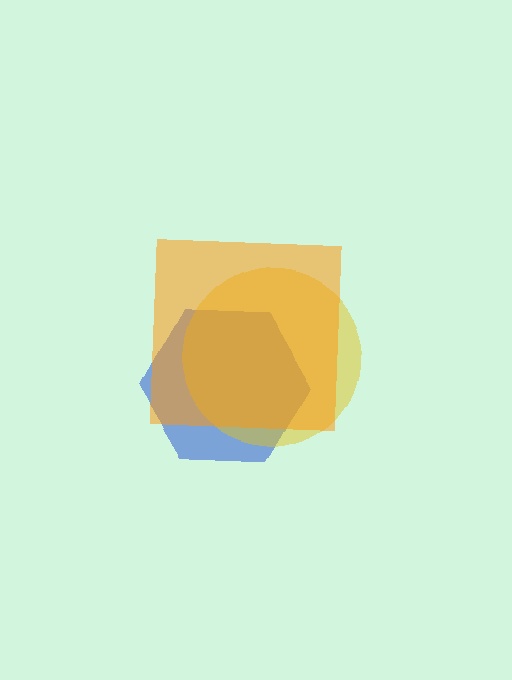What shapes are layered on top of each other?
The layered shapes are: a blue hexagon, a yellow circle, an orange square.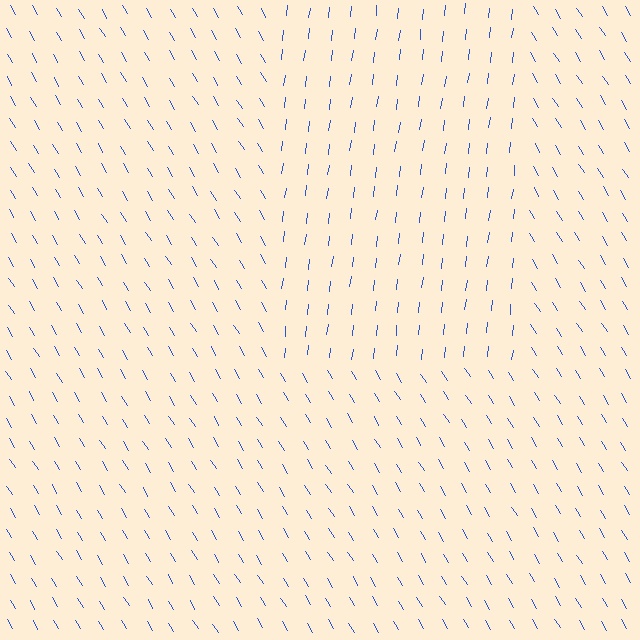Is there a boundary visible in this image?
Yes, there is a texture boundary formed by a change in line orientation.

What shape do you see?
I see a rectangle.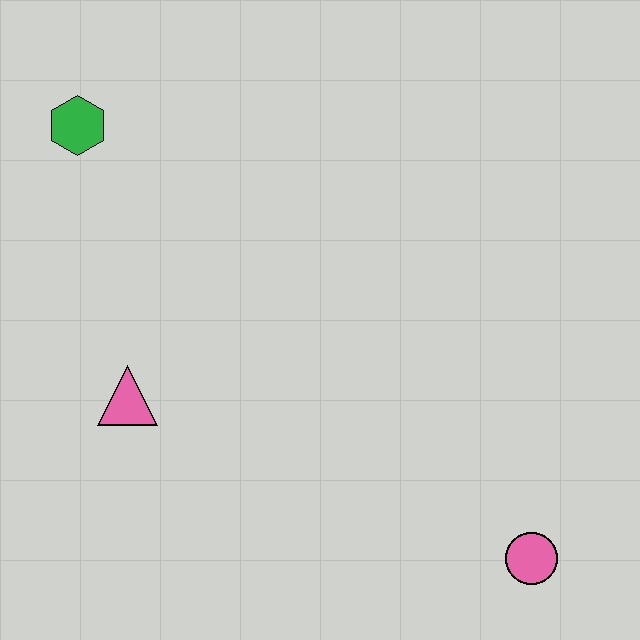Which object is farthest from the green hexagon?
The pink circle is farthest from the green hexagon.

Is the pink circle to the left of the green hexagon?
No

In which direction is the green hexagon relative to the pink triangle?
The green hexagon is above the pink triangle.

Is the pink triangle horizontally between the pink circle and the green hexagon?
Yes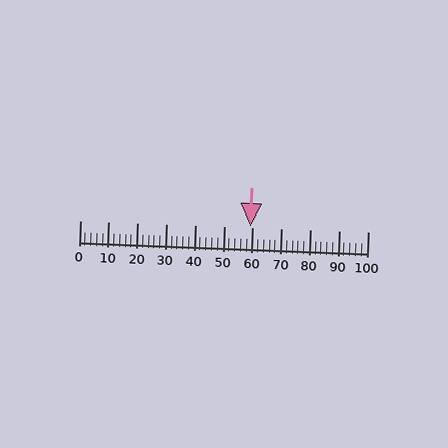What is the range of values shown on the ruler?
The ruler shows values from 0 to 100.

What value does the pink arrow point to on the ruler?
The pink arrow points to approximately 59.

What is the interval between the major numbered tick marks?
The major tick marks are spaced 10 units apart.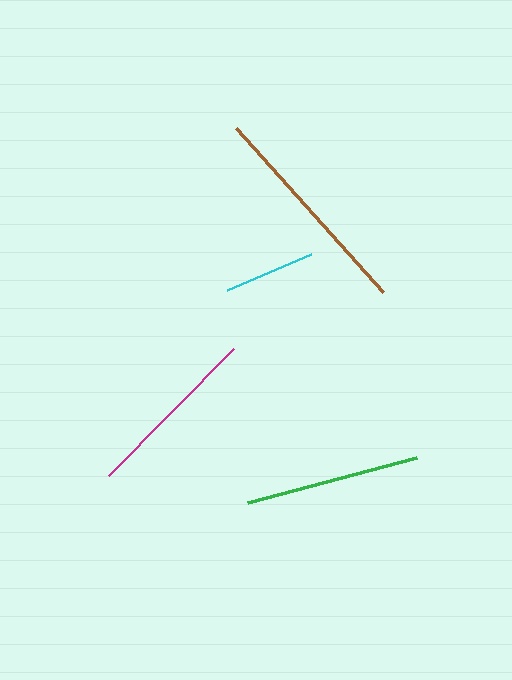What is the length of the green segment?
The green segment is approximately 175 pixels long.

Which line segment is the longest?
The brown line is the longest at approximately 220 pixels.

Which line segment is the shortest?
The cyan line is the shortest at approximately 91 pixels.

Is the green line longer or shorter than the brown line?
The brown line is longer than the green line.